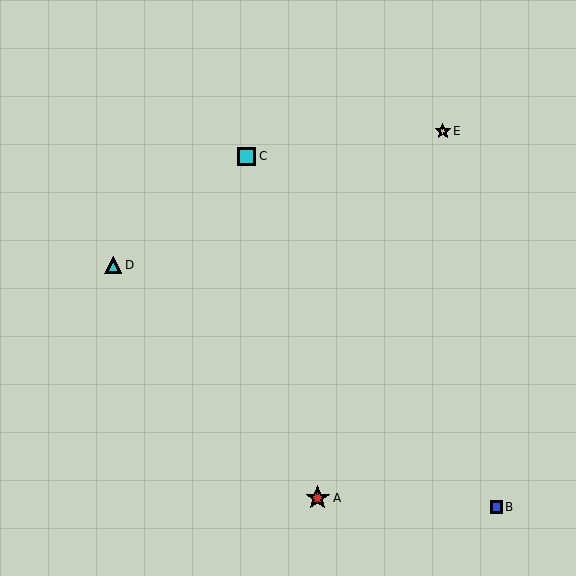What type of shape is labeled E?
Shape E is a yellow star.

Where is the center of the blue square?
The center of the blue square is at (496, 507).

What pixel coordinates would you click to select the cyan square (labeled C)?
Click at (246, 156) to select the cyan square C.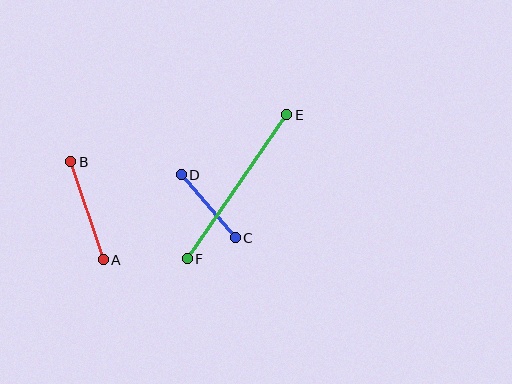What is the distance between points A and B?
The distance is approximately 103 pixels.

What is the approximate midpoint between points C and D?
The midpoint is at approximately (208, 206) pixels.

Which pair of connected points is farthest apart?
Points E and F are farthest apart.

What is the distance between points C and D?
The distance is approximately 83 pixels.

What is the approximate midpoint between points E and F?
The midpoint is at approximately (237, 187) pixels.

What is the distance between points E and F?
The distance is approximately 175 pixels.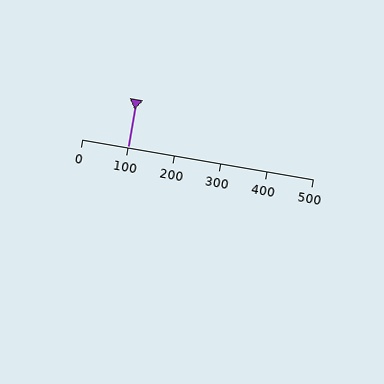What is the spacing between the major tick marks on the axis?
The major ticks are spaced 100 apart.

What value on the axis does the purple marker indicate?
The marker indicates approximately 100.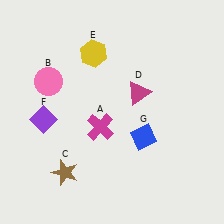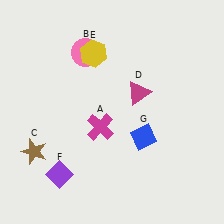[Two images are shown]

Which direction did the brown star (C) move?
The brown star (C) moved left.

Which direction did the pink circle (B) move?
The pink circle (B) moved right.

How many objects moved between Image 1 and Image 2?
3 objects moved between the two images.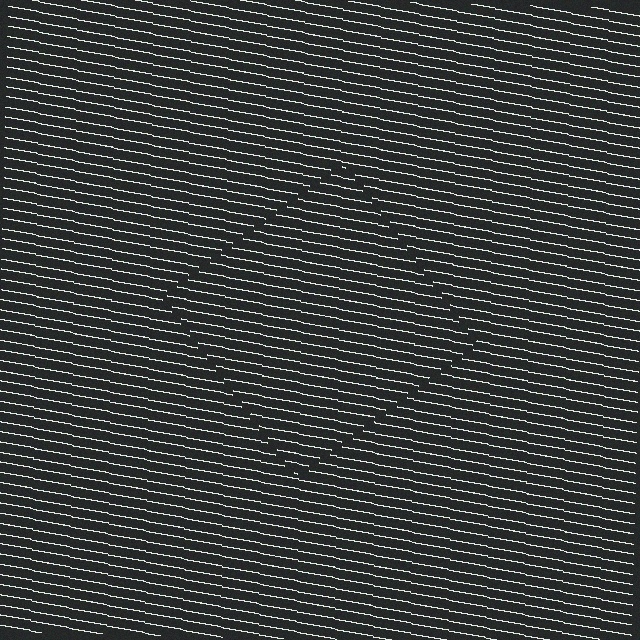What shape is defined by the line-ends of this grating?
An illusory square. The interior of the shape contains the same grating, shifted by half a period — the contour is defined by the phase discontinuity where line-ends from the inner and outer gratings abut.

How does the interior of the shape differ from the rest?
The interior of the shape contains the same grating, shifted by half a period — the contour is defined by the phase discontinuity where line-ends from the inner and outer gratings abut.